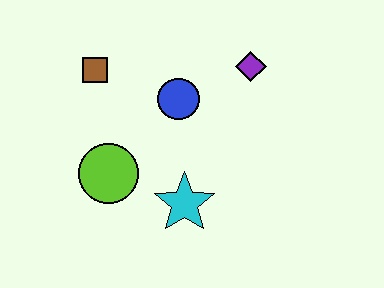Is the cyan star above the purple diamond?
No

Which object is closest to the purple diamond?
The blue circle is closest to the purple diamond.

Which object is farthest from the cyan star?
The brown square is farthest from the cyan star.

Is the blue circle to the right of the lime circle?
Yes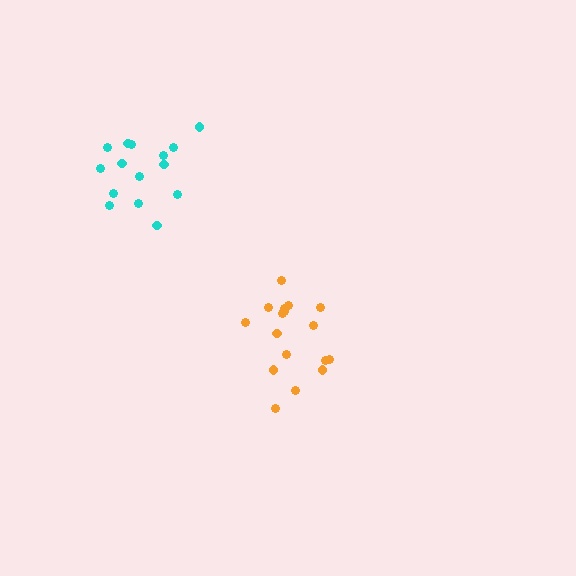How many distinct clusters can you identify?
There are 2 distinct clusters.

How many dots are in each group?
Group 1: 17 dots, Group 2: 15 dots (32 total).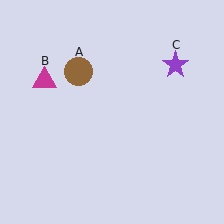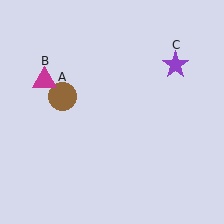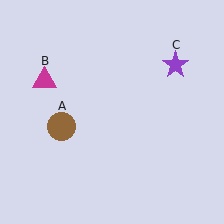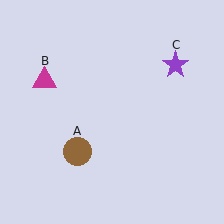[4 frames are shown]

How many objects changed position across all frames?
1 object changed position: brown circle (object A).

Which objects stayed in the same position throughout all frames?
Magenta triangle (object B) and purple star (object C) remained stationary.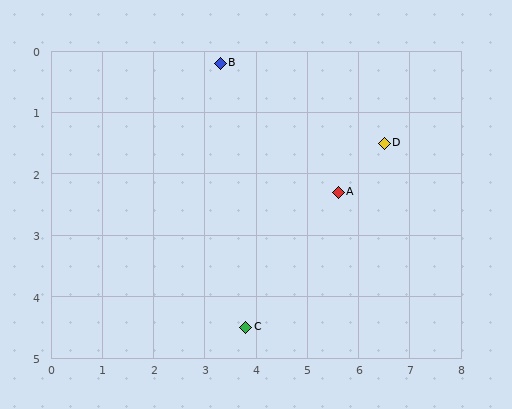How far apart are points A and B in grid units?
Points A and B are about 3.1 grid units apart.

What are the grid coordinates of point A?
Point A is at approximately (5.6, 2.3).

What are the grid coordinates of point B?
Point B is at approximately (3.3, 0.2).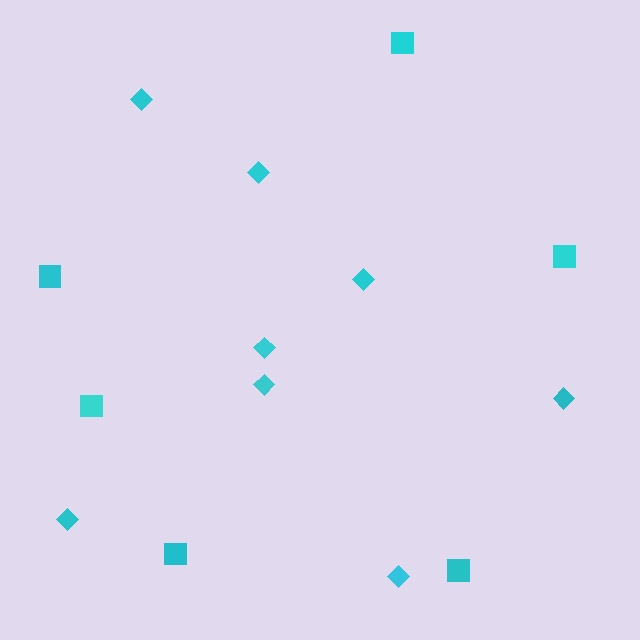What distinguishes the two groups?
There are 2 groups: one group of squares (6) and one group of diamonds (8).